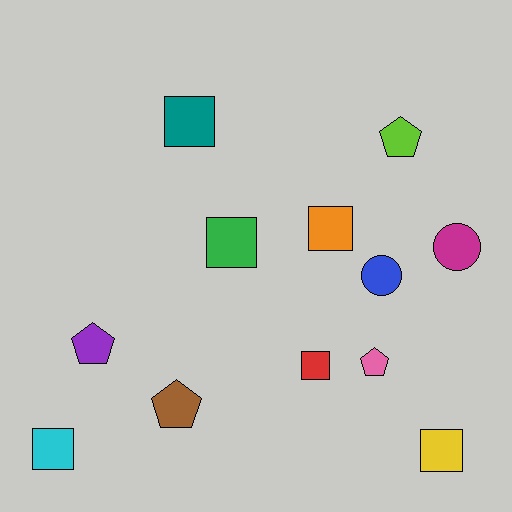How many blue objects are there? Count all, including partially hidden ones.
There is 1 blue object.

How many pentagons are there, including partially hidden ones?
There are 4 pentagons.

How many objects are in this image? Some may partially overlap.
There are 12 objects.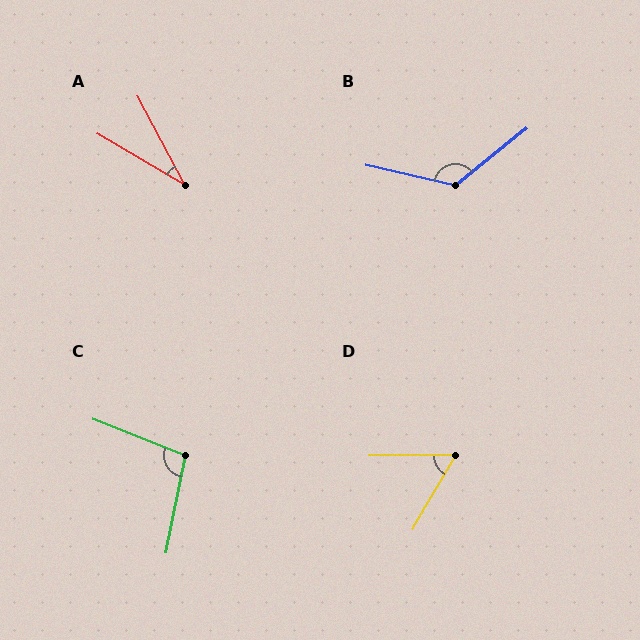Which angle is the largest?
B, at approximately 128 degrees.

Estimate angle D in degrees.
Approximately 59 degrees.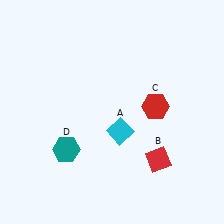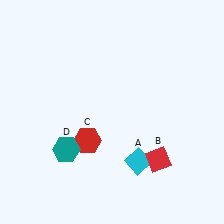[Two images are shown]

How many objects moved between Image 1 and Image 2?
2 objects moved between the two images.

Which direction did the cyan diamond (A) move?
The cyan diamond (A) moved down.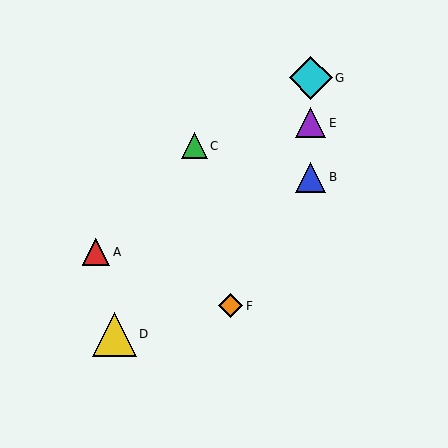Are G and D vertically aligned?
No, G is at x≈311 and D is at x≈114.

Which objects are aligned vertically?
Objects B, E, G are aligned vertically.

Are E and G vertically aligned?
Yes, both are at x≈311.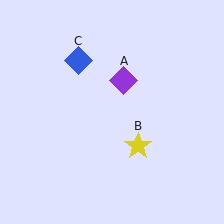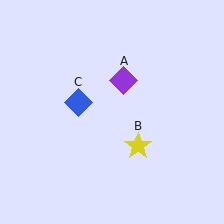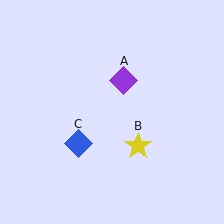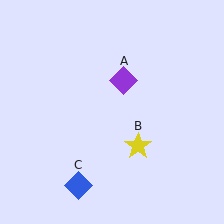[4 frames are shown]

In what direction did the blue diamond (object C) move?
The blue diamond (object C) moved down.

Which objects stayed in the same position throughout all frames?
Purple diamond (object A) and yellow star (object B) remained stationary.